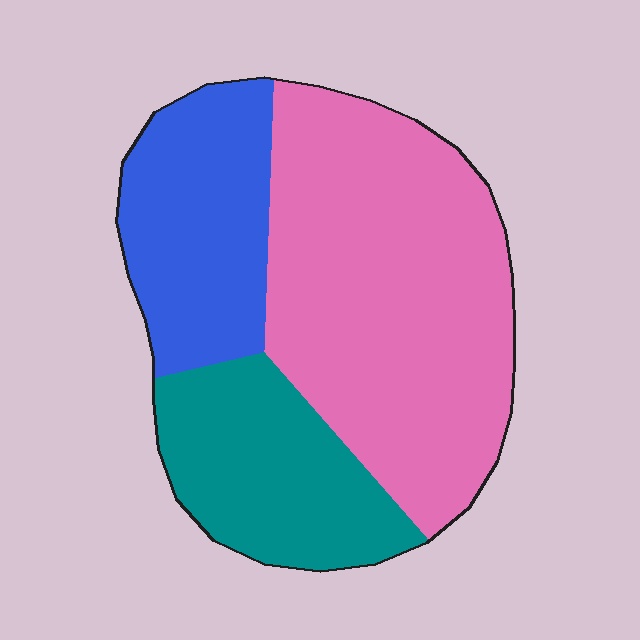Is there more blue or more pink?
Pink.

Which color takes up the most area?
Pink, at roughly 55%.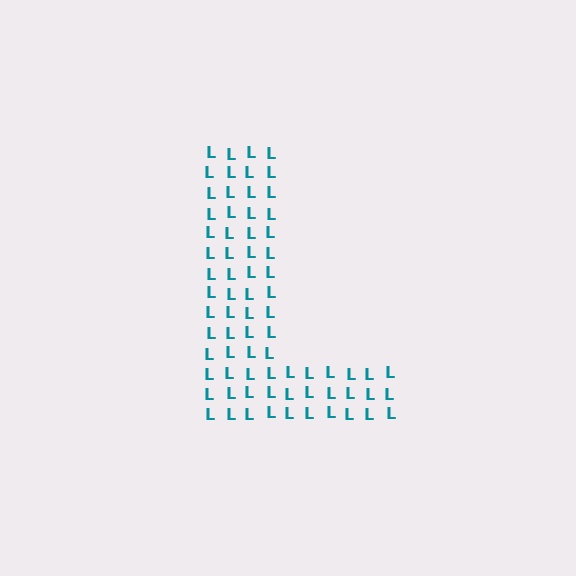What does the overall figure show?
The overall figure shows the letter L.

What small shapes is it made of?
It is made of small letter L's.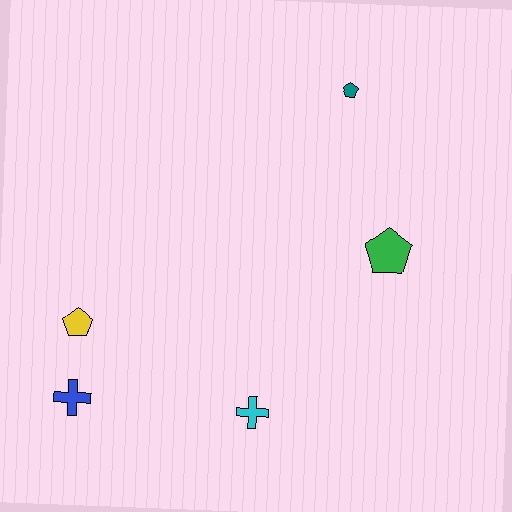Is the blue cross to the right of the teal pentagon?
No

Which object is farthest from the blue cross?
The teal pentagon is farthest from the blue cross.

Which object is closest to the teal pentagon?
The green pentagon is closest to the teal pentagon.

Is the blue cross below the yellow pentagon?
Yes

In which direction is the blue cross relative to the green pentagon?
The blue cross is to the left of the green pentagon.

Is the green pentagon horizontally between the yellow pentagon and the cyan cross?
No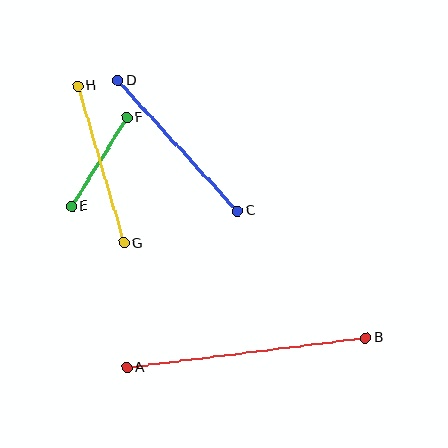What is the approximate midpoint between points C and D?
The midpoint is at approximately (178, 146) pixels.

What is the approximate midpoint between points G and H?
The midpoint is at approximately (101, 164) pixels.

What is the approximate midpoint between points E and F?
The midpoint is at approximately (99, 162) pixels.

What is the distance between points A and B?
The distance is approximately 240 pixels.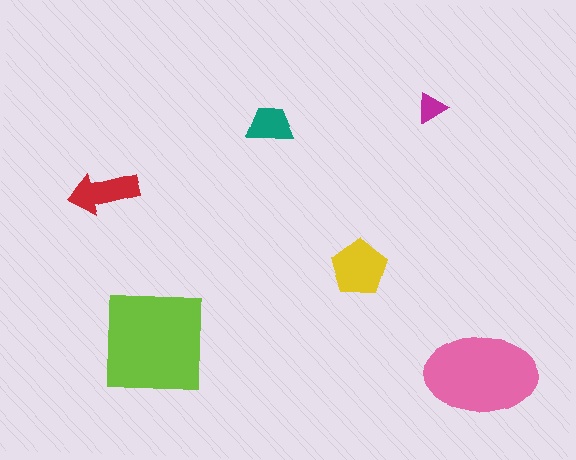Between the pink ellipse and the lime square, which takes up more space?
The lime square.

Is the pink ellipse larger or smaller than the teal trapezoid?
Larger.